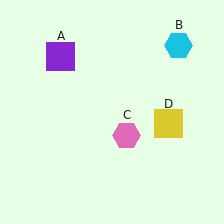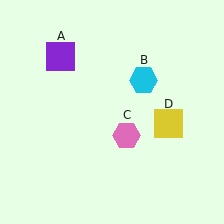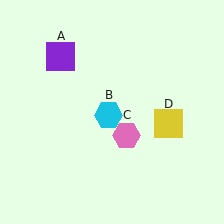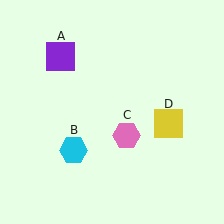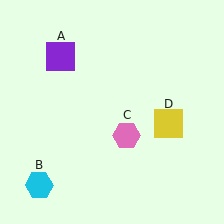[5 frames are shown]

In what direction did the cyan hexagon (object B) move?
The cyan hexagon (object B) moved down and to the left.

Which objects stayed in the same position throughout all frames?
Purple square (object A) and pink hexagon (object C) and yellow square (object D) remained stationary.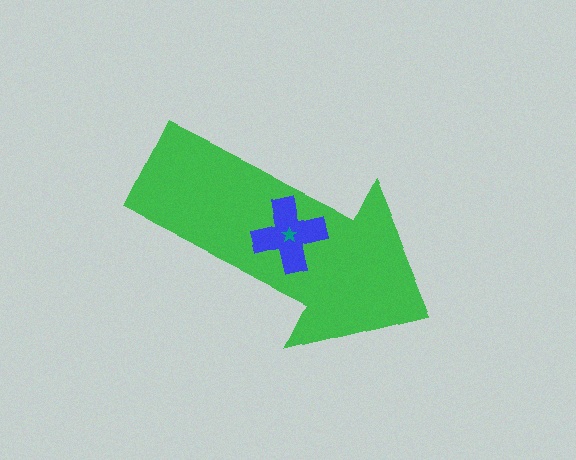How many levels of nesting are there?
3.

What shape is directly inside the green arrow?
The blue cross.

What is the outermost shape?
The green arrow.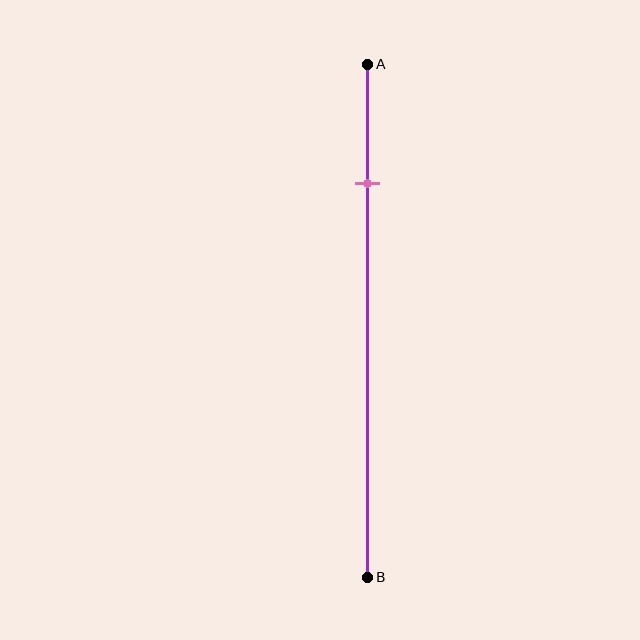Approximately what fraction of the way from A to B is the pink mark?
The pink mark is approximately 25% of the way from A to B.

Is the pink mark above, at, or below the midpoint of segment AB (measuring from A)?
The pink mark is above the midpoint of segment AB.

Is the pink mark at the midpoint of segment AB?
No, the mark is at about 25% from A, not at the 50% midpoint.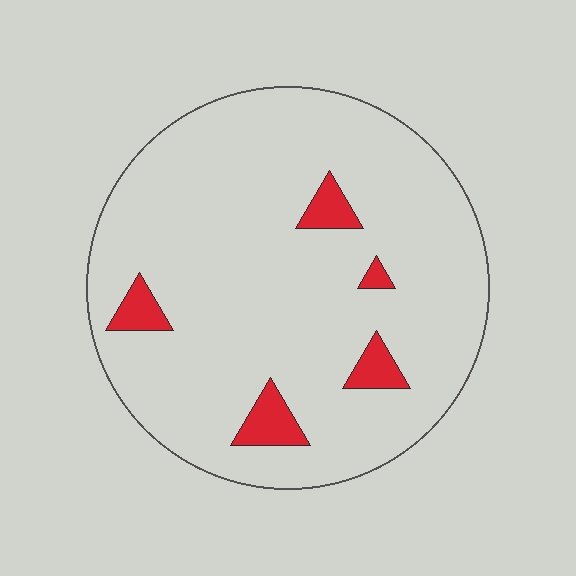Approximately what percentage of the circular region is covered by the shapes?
Approximately 10%.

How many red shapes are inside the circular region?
5.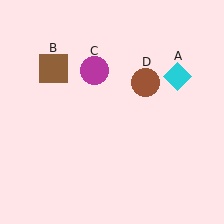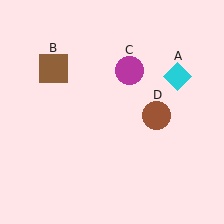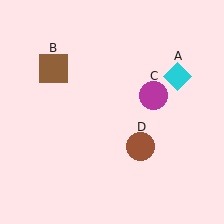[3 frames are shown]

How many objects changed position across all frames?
2 objects changed position: magenta circle (object C), brown circle (object D).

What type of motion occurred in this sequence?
The magenta circle (object C), brown circle (object D) rotated clockwise around the center of the scene.